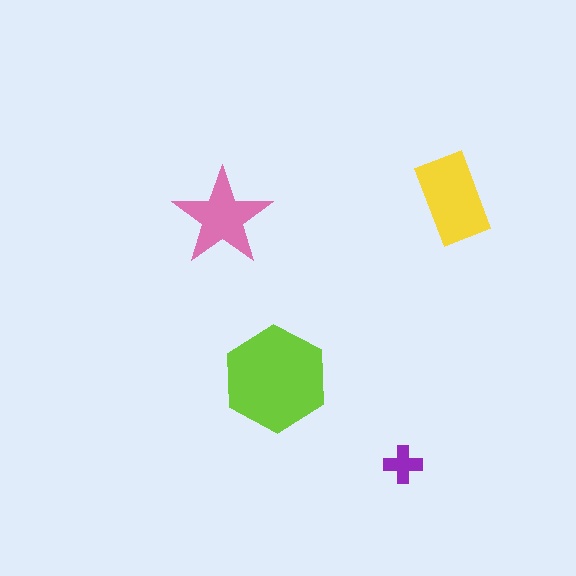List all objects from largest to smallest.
The lime hexagon, the yellow rectangle, the pink star, the purple cross.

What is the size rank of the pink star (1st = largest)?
3rd.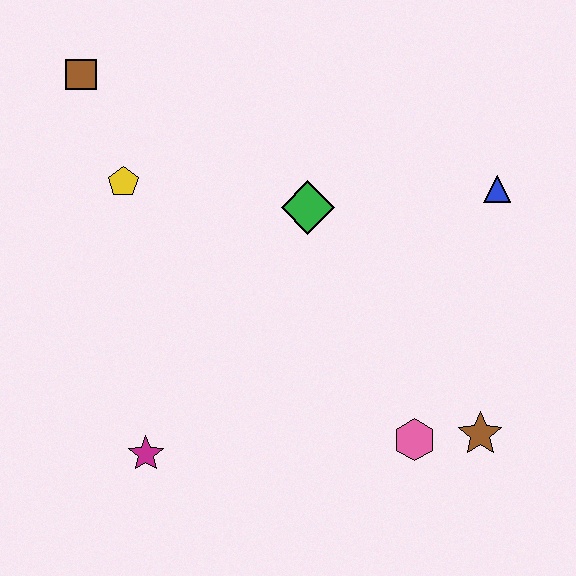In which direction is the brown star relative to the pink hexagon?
The brown star is to the right of the pink hexagon.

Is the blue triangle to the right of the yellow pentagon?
Yes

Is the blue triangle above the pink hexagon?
Yes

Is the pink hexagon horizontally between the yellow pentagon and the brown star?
Yes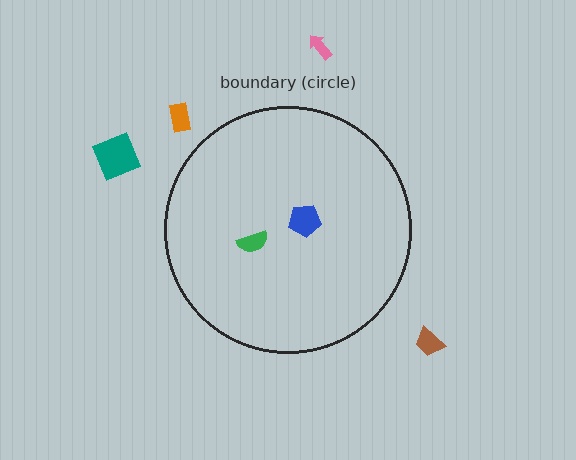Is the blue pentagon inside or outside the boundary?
Inside.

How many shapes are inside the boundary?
2 inside, 4 outside.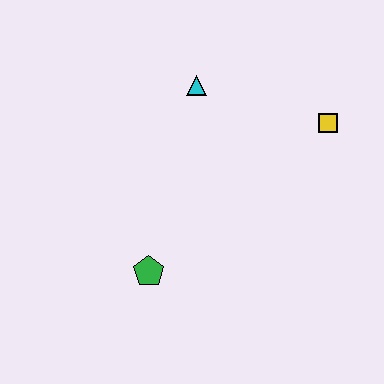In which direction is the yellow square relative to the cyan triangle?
The yellow square is to the right of the cyan triangle.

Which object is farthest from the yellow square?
The green pentagon is farthest from the yellow square.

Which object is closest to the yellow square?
The cyan triangle is closest to the yellow square.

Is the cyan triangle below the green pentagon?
No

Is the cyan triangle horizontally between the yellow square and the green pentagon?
Yes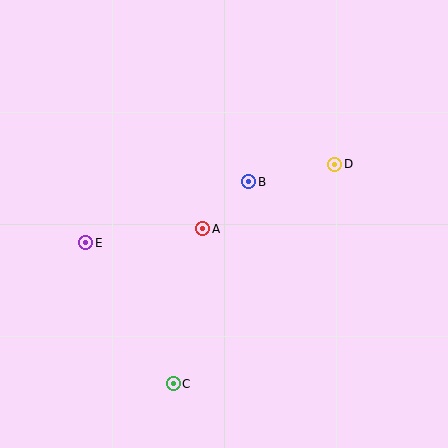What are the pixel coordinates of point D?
Point D is at (335, 164).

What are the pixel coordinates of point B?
Point B is at (249, 182).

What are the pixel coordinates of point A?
Point A is at (203, 229).